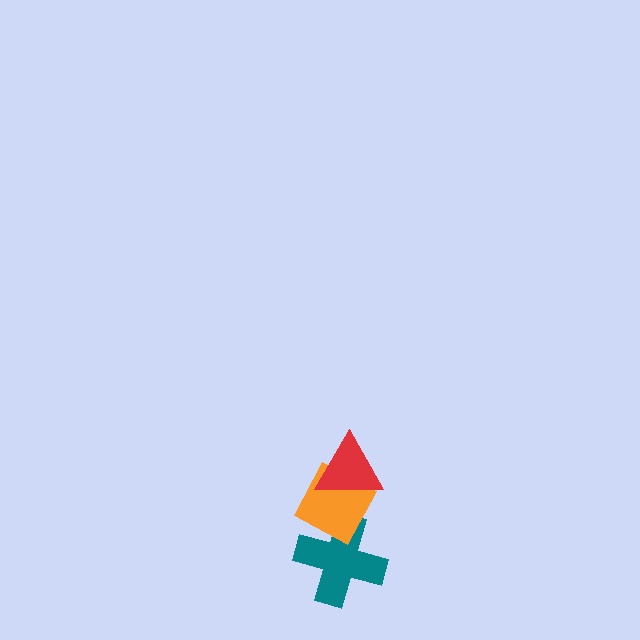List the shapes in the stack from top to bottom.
From top to bottom: the red triangle, the orange diamond, the teal cross.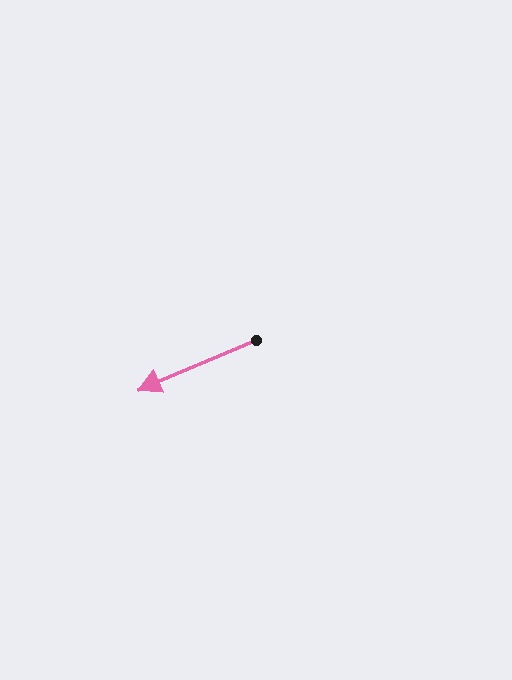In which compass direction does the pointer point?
Southwest.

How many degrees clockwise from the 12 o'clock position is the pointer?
Approximately 247 degrees.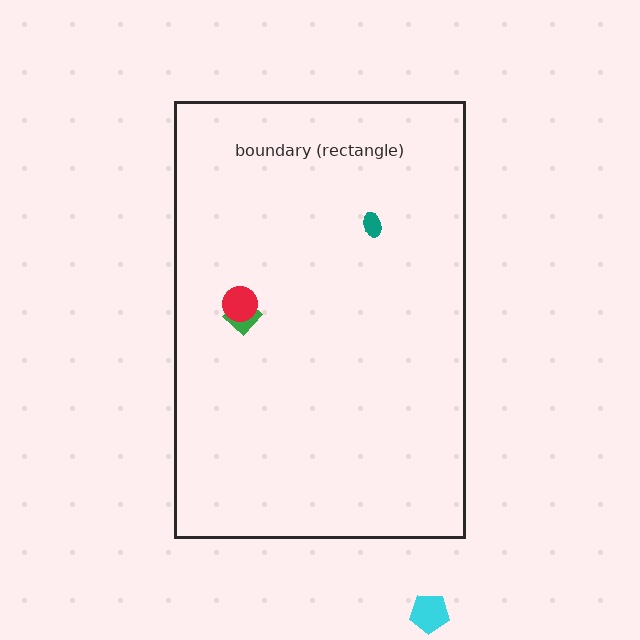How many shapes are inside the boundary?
3 inside, 1 outside.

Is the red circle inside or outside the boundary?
Inside.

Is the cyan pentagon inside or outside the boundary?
Outside.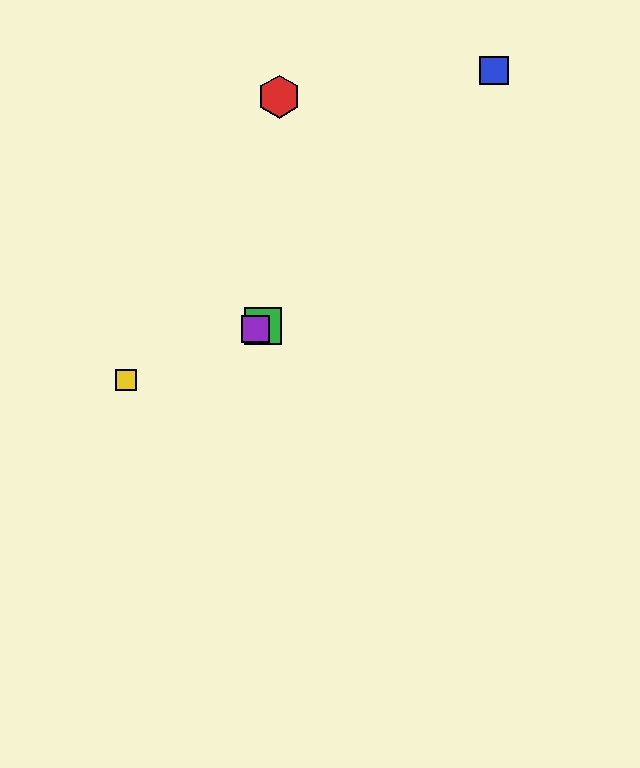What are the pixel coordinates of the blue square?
The blue square is at (494, 70).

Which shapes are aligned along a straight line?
The green square, the yellow square, the purple square are aligned along a straight line.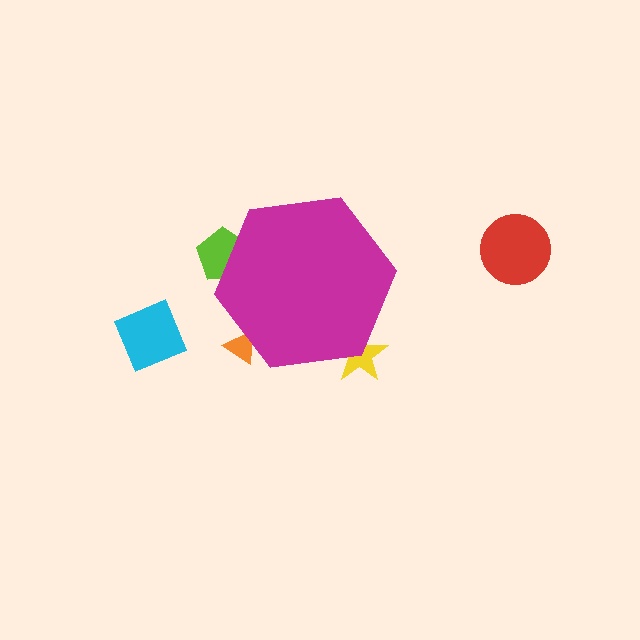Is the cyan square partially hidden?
No, the cyan square is fully visible.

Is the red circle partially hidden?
No, the red circle is fully visible.